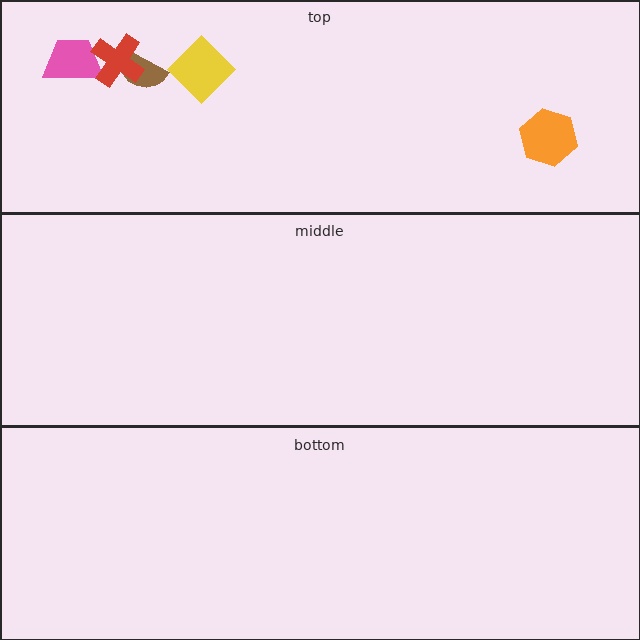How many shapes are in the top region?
5.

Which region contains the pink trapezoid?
The top region.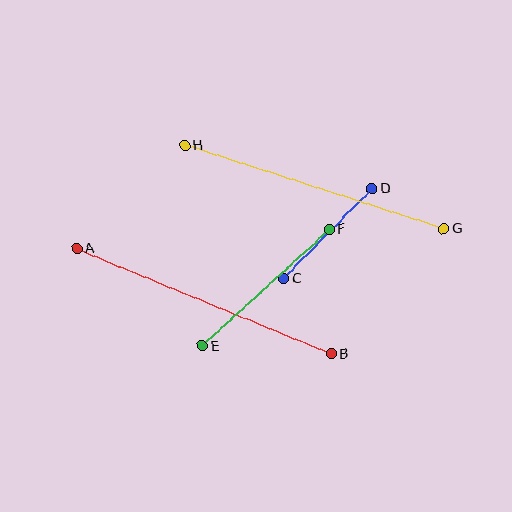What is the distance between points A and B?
The distance is approximately 276 pixels.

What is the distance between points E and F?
The distance is approximately 172 pixels.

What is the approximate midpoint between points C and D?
The midpoint is at approximately (328, 234) pixels.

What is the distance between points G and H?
The distance is approximately 272 pixels.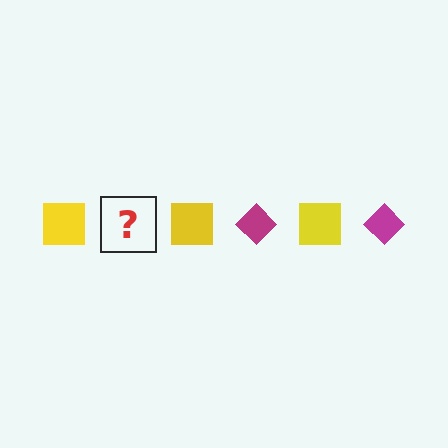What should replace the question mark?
The question mark should be replaced with a magenta diamond.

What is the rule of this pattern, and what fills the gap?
The rule is that the pattern alternates between yellow square and magenta diamond. The gap should be filled with a magenta diamond.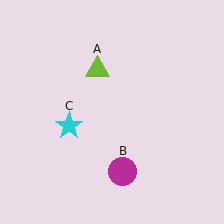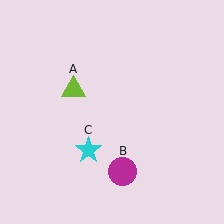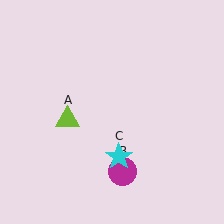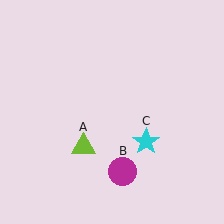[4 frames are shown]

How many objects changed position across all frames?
2 objects changed position: lime triangle (object A), cyan star (object C).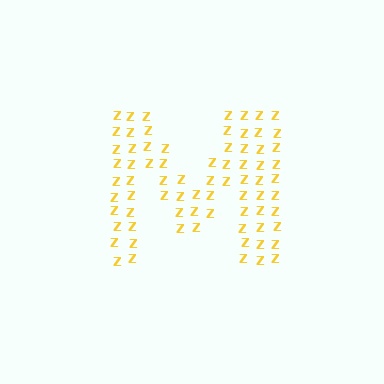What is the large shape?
The large shape is the letter M.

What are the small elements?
The small elements are letter Z's.